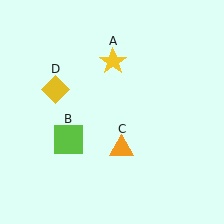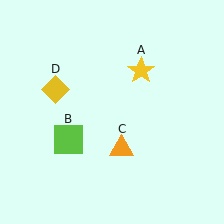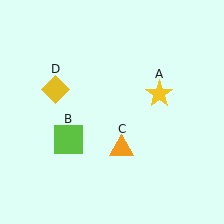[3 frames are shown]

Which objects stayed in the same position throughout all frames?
Lime square (object B) and orange triangle (object C) and yellow diamond (object D) remained stationary.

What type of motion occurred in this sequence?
The yellow star (object A) rotated clockwise around the center of the scene.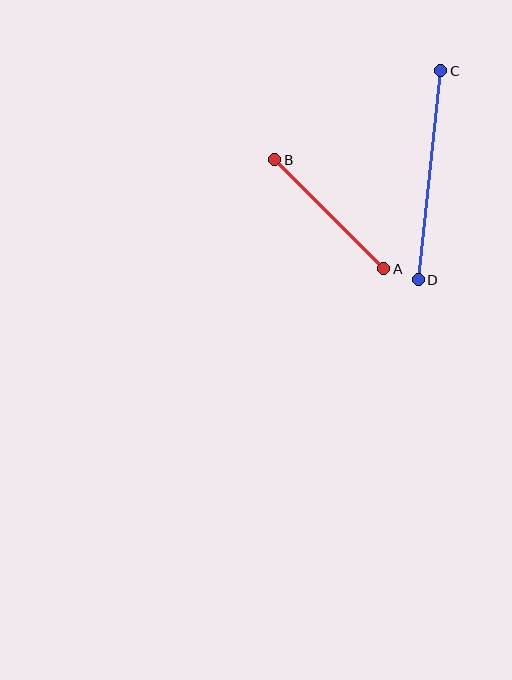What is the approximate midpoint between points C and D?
The midpoint is at approximately (430, 175) pixels.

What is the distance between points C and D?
The distance is approximately 210 pixels.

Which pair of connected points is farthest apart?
Points C and D are farthest apart.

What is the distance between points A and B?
The distance is approximately 154 pixels.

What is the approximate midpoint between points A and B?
The midpoint is at approximately (329, 214) pixels.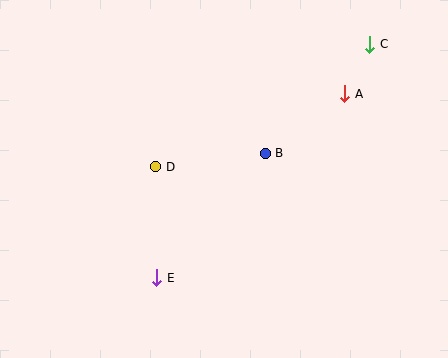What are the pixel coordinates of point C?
Point C is at (370, 44).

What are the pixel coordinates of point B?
Point B is at (265, 153).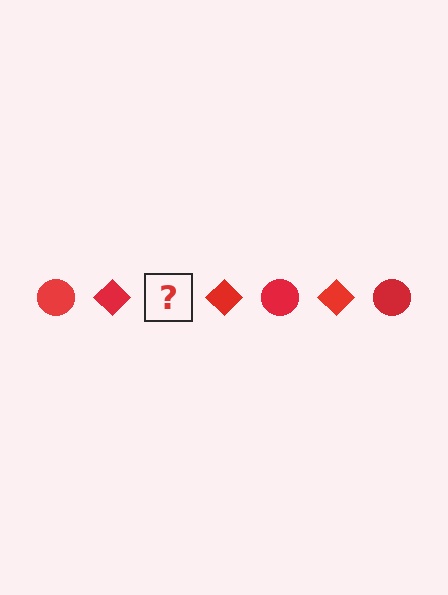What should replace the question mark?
The question mark should be replaced with a red circle.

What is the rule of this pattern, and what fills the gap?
The rule is that the pattern cycles through circle, diamond shapes in red. The gap should be filled with a red circle.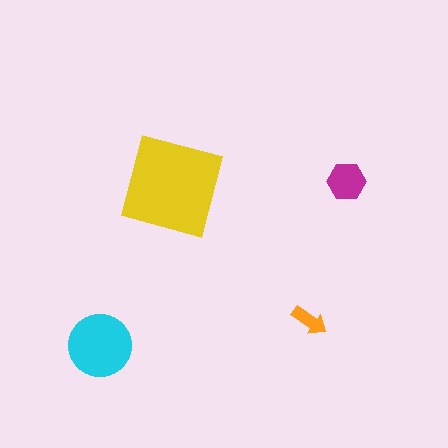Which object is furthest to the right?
The magenta hexagon is rightmost.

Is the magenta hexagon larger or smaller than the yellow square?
Smaller.